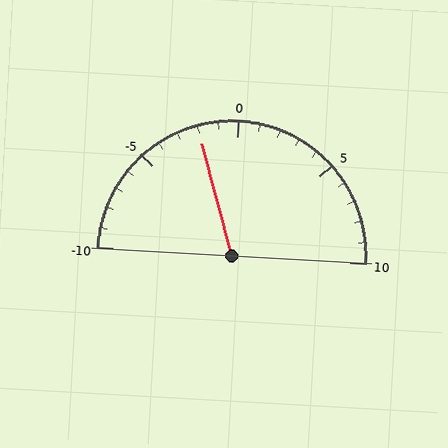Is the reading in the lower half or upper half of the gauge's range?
The reading is in the lower half of the range (-10 to 10).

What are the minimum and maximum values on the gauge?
The gauge ranges from -10 to 10.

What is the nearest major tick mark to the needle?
The nearest major tick mark is 0.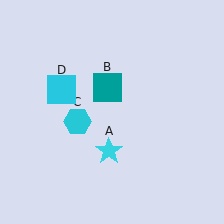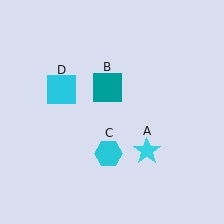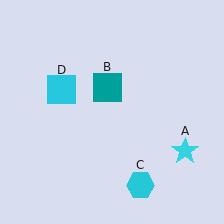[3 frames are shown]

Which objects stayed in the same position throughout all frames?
Teal square (object B) and cyan square (object D) remained stationary.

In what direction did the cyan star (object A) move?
The cyan star (object A) moved right.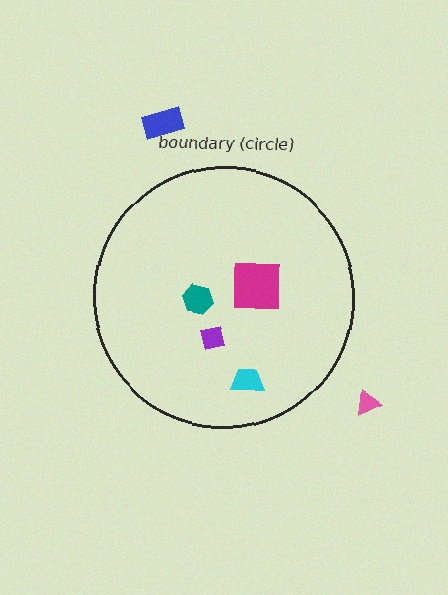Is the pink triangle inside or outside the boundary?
Outside.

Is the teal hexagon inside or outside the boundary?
Inside.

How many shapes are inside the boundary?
4 inside, 2 outside.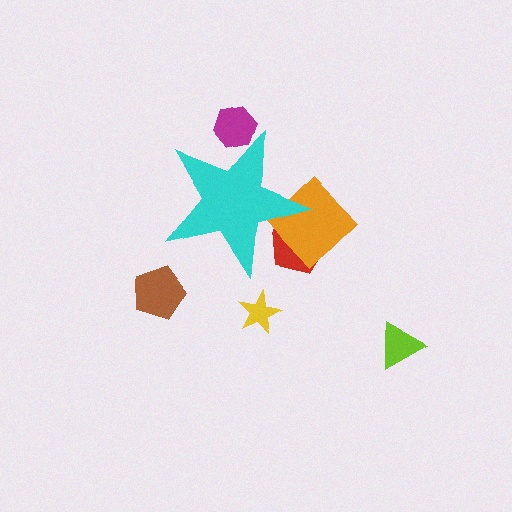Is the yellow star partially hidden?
No, the yellow star is fully visible.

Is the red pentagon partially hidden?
Yes, the red pentagon is partially hidden behind the cyan star.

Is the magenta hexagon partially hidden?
Yes, the magenta hexagon is partially hidden behind the cyan star.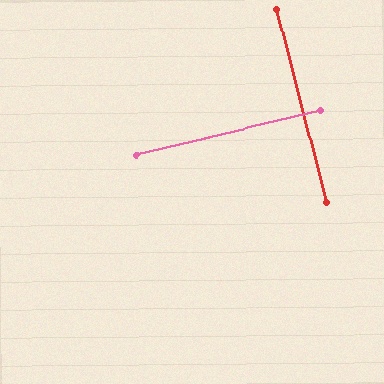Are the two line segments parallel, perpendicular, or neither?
Perpendicular — they meet at approximately 89°.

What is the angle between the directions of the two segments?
Approximately 89 degrees.